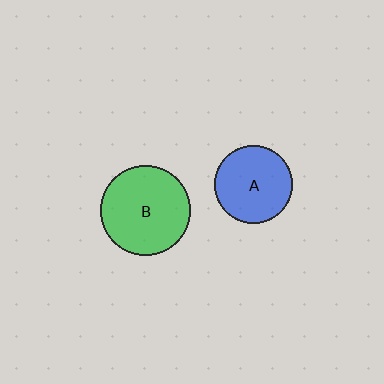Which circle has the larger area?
Circle B (green).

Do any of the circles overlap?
No, none of the circles overlap.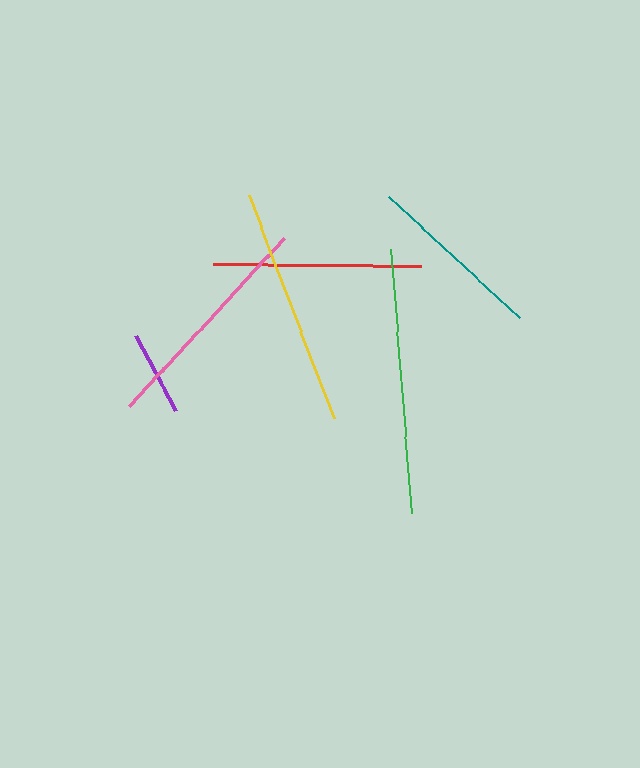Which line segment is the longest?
The green line is the longest at approximately 265 pixels.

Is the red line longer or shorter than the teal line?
The red line is longer than the teal line.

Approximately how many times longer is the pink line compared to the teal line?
The pink line is approximately 1.3 times the length of the teal line.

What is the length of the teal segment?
The teal segment is approximately 178 pixels long.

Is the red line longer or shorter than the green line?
The green line is longer than the red line.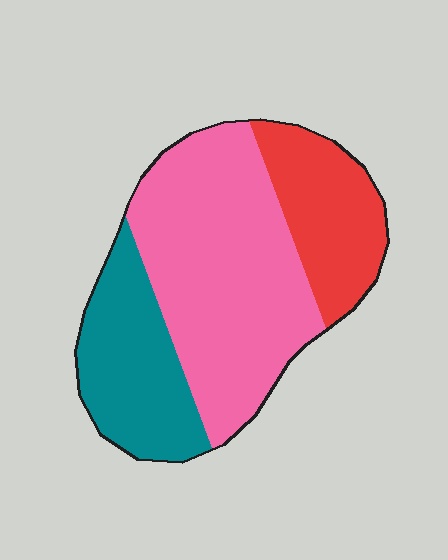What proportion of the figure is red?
Red covers around 20% of the figure.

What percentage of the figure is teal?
Teal covers 26% of the figure.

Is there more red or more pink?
Pink.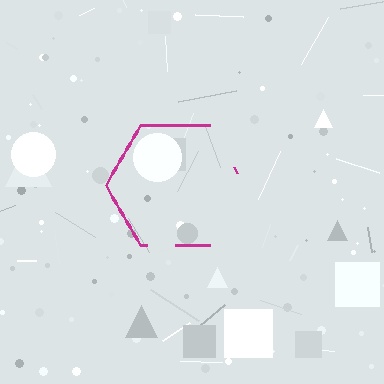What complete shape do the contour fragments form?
The contour fragments form a hexagon.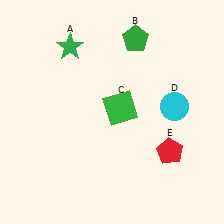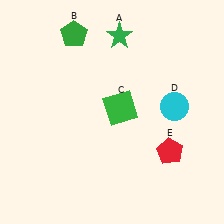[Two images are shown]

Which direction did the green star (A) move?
The green star (A) moved right.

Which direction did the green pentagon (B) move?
The green pentagon (B) moved left.